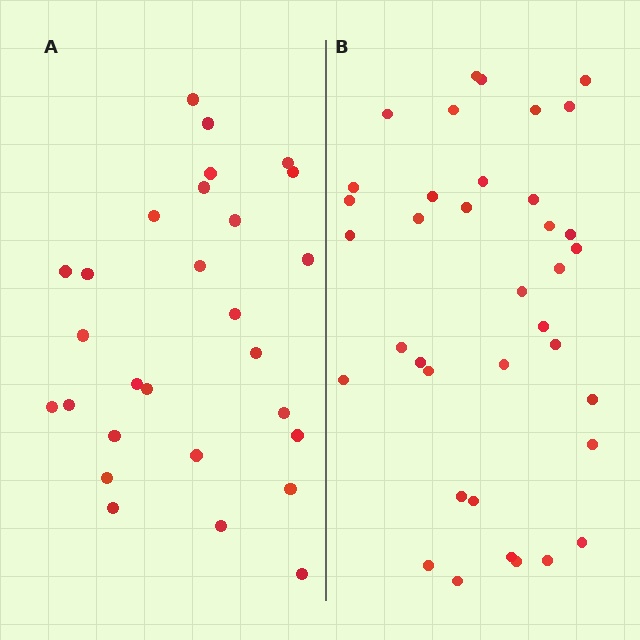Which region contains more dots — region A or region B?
Region B (the right region) has more dots.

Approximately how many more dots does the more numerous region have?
Region B has roughly 8 or so more dots than region A.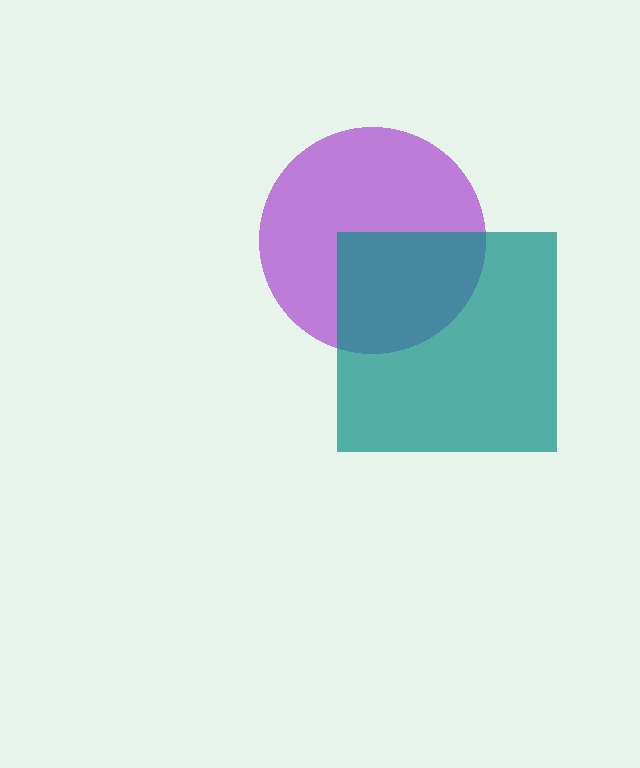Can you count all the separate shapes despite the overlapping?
Yes, there are 2 separate shapes.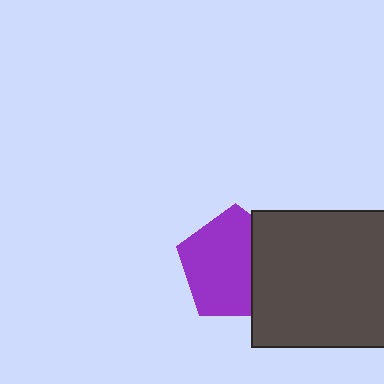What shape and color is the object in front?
The object in front is a dark gray square.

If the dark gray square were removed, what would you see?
You would see the complete purple pentagon.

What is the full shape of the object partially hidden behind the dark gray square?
The partially hidden object is a purple pentagon.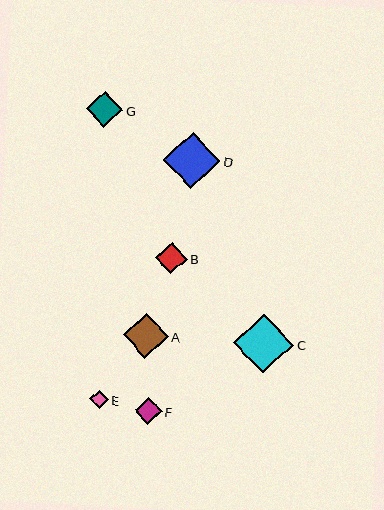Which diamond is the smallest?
Diamond E is the smallest with a size of approximately 19 pixels.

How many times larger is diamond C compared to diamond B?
Diamond C is approximately 1.9 times the size of diamond B.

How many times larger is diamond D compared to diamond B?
Diamond D is approximately 1.8 times the size of diamond B.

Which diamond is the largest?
Diamond C is the largest with a size of approximately 60 pixels.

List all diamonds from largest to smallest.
From largest to smallest: C, D, A, G, B, F, E.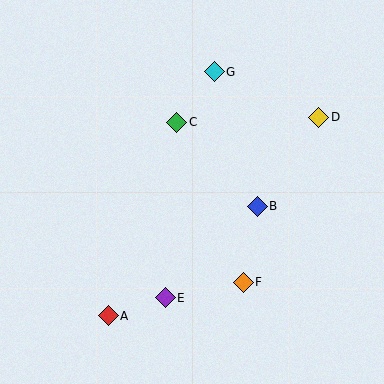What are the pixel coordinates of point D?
Point D is at (319, 117).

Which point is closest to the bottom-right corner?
Point F is closest to the bottom-right corner.